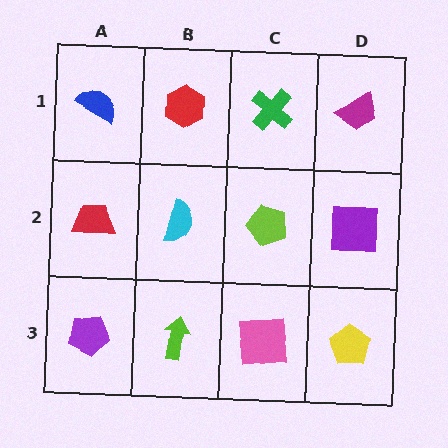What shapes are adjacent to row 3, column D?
A purple square (row 2, column D), a pink square (row 3, column C).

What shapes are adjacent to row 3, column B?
A cyan semicircle (row 2, column B), a purple pentagon (row 3, column A), a pink square (row 3, column C).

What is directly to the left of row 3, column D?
A pink square.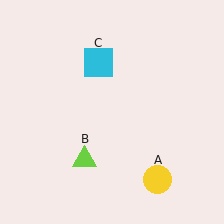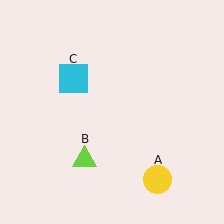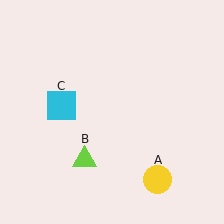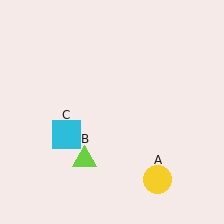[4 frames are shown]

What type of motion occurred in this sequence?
The cyan square (object C) rotated counterclockwise around the center of the scene.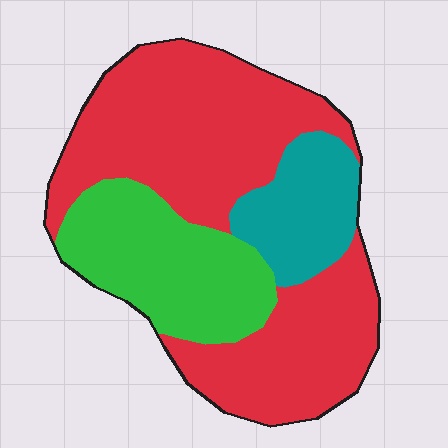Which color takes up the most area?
Red, at roughly 60%.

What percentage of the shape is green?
Green covers about 25% of the shape.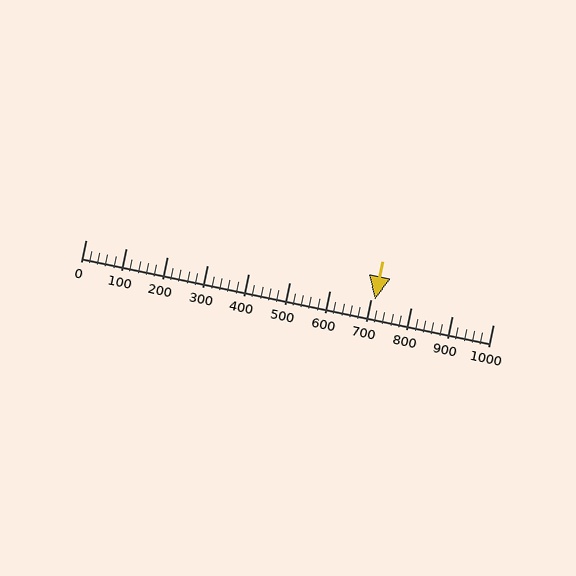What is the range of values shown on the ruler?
The ruler shows values from 0 to 1000.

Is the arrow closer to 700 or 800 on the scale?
The arrow is closer to 700.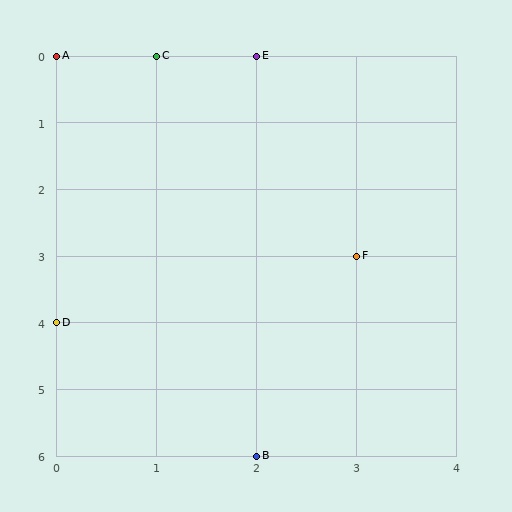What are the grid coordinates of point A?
Point A is at grid coordinates (0, 0).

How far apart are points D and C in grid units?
Points D and C are 1 column and 4 rows apart (about 4.1 grid units diagonally).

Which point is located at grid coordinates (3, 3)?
Point F is at (3, 3).